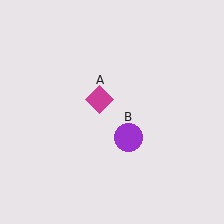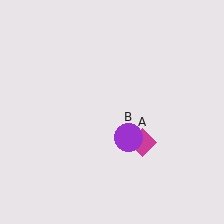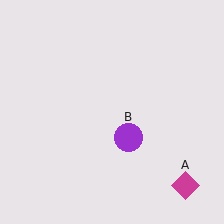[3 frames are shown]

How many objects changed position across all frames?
1 object changed position: magenta diamond (object A).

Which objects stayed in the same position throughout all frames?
Purple circle (object B) remained stationary.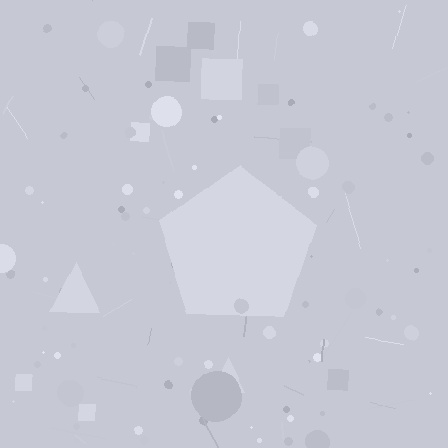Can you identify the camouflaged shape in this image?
The camouflaged shape is a pentagon.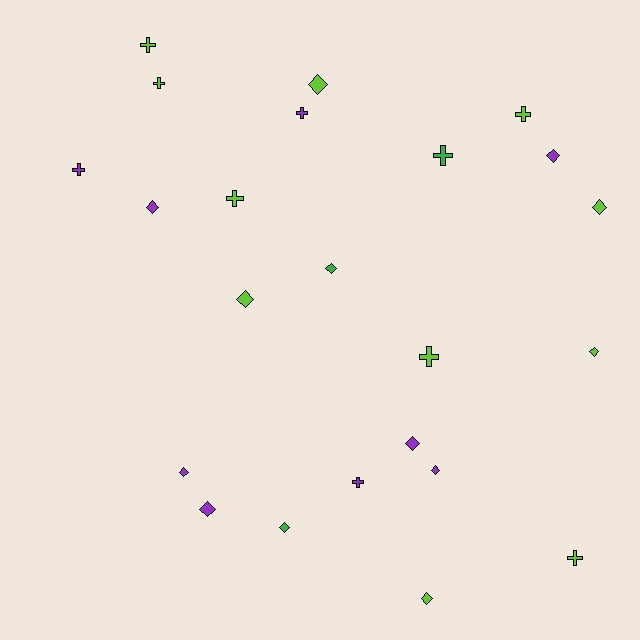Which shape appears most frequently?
Diamond, with 13 objects.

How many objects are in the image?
There are 23 objects.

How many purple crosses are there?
There are 3 purple crosses.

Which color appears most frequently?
Lime, with 11 objects.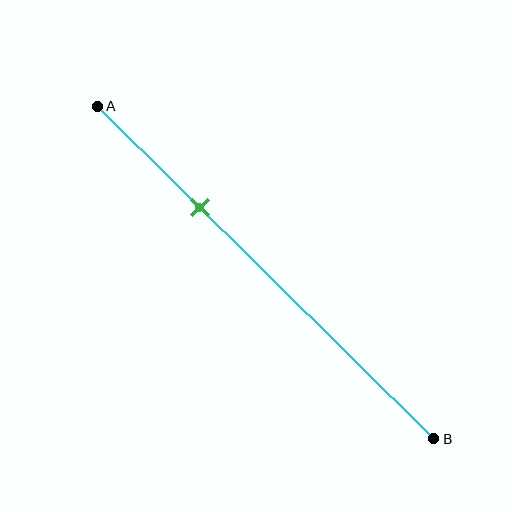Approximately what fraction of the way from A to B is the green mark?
The green mark is approximately 30% of the way from A to B.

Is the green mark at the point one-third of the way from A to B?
Yes, the mark is approximately at the one-third point.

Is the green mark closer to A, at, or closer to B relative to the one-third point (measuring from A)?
The green mark is approximately at the one-third point of segment AB.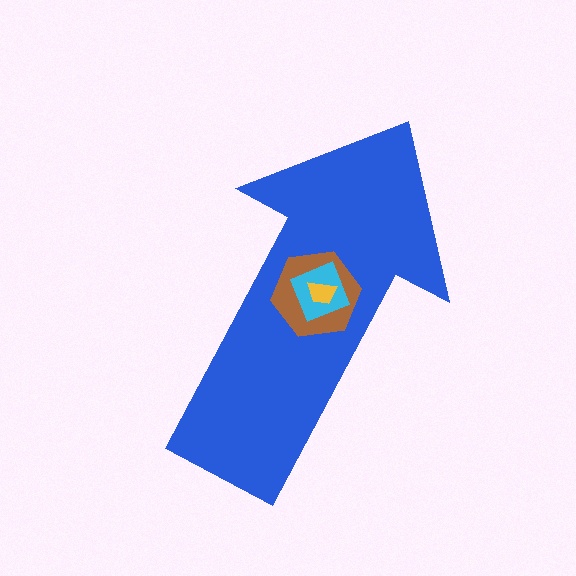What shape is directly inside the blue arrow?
The brown hexagon.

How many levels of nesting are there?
4.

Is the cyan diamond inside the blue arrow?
Yes.